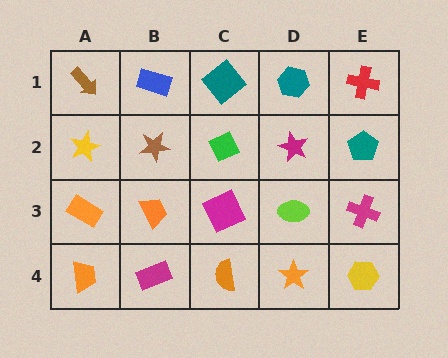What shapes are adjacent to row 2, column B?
A blue rectangle (row 1, column B), an orange trapezoid (row 3, column B), a yellow star (row 2, column A), a green diamond (row 2, column C).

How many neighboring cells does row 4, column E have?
2.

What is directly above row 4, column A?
An orange rectangle.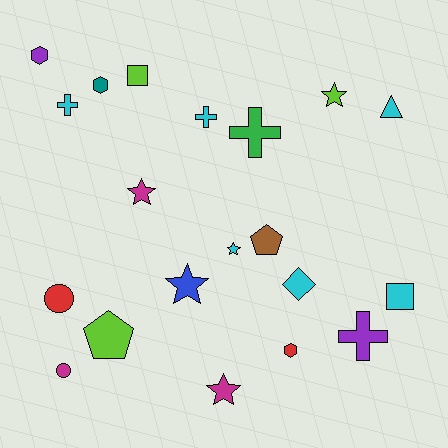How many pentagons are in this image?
There are 2 pentagons.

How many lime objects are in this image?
There are 3 lime objects.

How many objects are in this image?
There are 20 objects.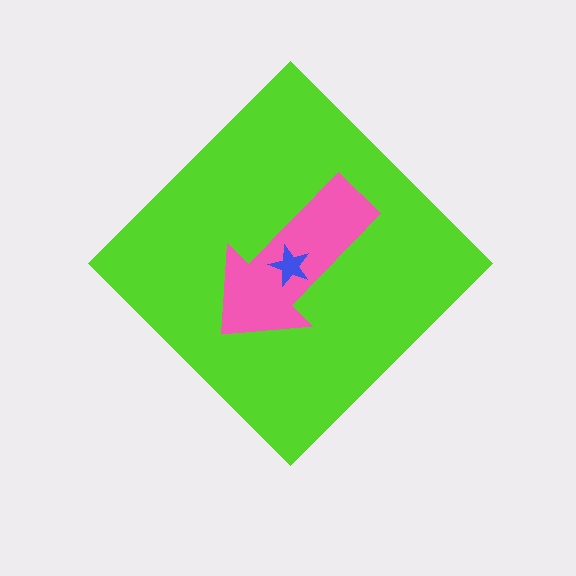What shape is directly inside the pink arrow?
The blue star.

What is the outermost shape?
The lime diamond.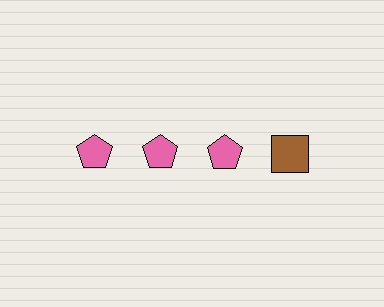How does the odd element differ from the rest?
It differs in both color (brown instead of pink) and shape (square instead of pentagon).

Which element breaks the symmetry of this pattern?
The brown square in the top row, second from right column breaks the symmetry. All other shapes are pink pentagons.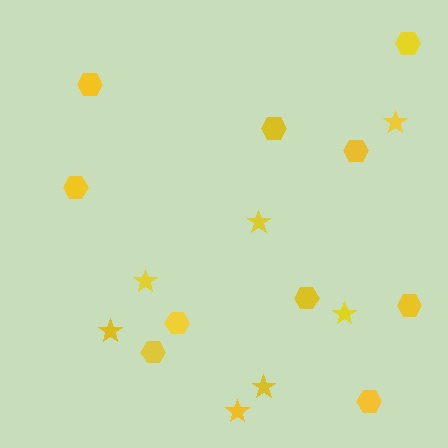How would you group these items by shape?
There are 2 groups: one group of stars (7) and one group of hexagons (10).